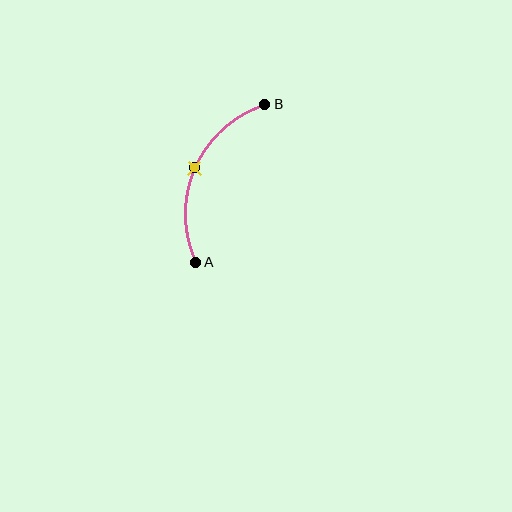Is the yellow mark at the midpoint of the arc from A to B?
Yes. The yellow mark lies on the arc at equal arc-length from both A and B — it is the arc midpoint.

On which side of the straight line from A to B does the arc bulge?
The arc bulges to the left of the straight line connecting A and B.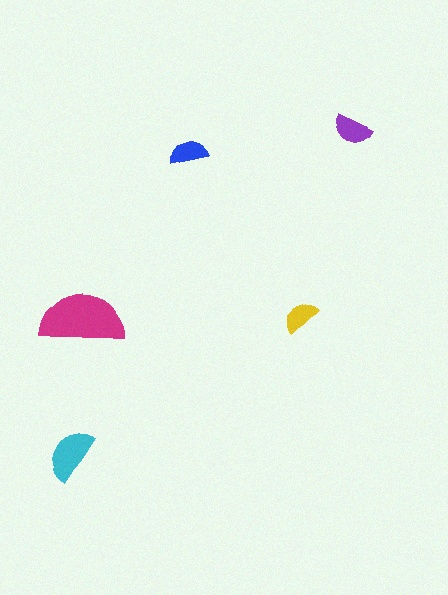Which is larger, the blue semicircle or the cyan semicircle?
The cyan one.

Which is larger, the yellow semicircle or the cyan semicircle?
The cyan one.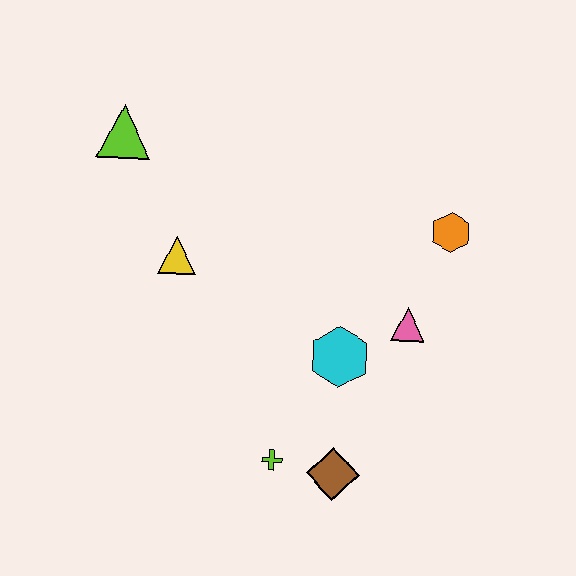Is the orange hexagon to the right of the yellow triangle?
Yes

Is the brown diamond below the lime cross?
Yes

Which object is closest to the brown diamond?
The lime cross is closest to the brown diamond.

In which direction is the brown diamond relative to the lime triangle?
The brown diamond is below the lime triangle.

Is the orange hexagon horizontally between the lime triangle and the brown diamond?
No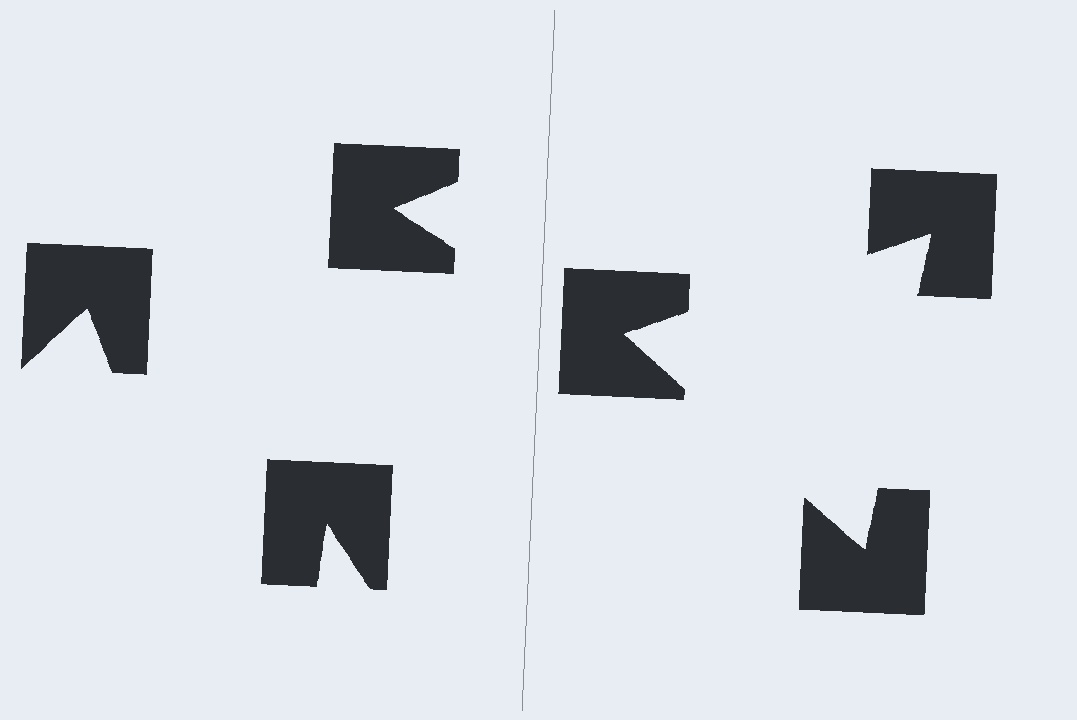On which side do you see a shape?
An illusory triangle appears on the right side. On the left side the wedge cuts are rotated, so no coherent shape forms.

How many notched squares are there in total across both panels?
6 — 3 on each side.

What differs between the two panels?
The notched squares are positioned identically on both sides; only the wedge orientations differ. On the right they align to a triangle; on the left they are misaligned.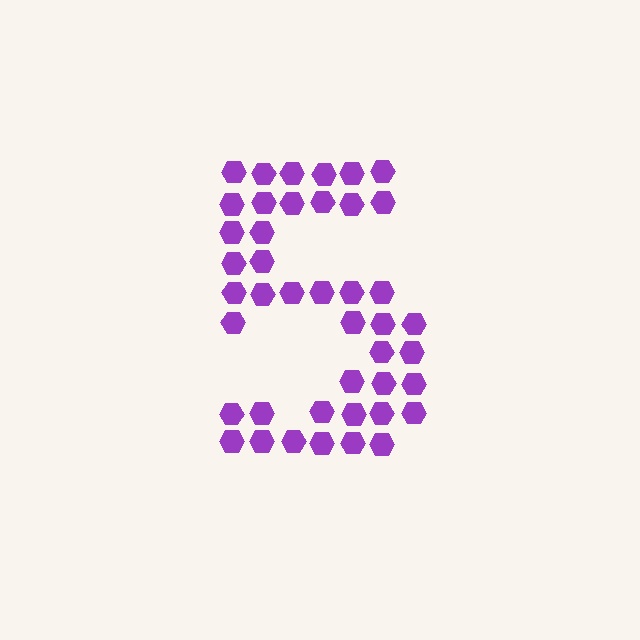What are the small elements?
The small elements are hexagons.